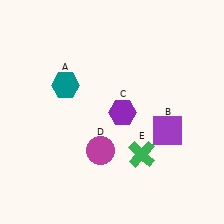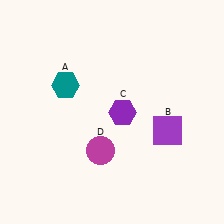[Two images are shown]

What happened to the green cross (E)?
The green cross (E) was removed in Image 2. It was in the bottom-right area of Image 1.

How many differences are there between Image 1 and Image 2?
There is 1 difference between the two images.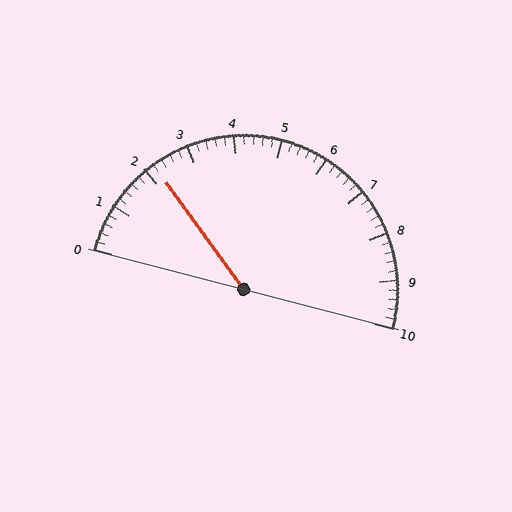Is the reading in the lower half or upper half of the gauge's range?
The reading is in the lower half of the range (0 to 10).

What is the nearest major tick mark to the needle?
The nearest major tick mark is 2.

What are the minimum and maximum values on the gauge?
The gauge ranges from 0 to 10.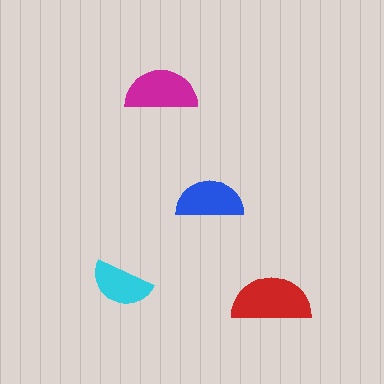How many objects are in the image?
There are 4 objects in the image.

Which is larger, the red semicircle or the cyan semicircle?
The red one.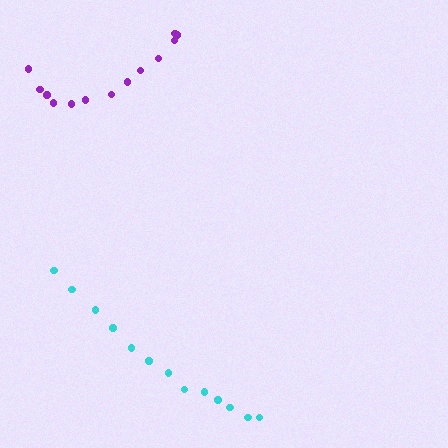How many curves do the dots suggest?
There are 2 distinct paths.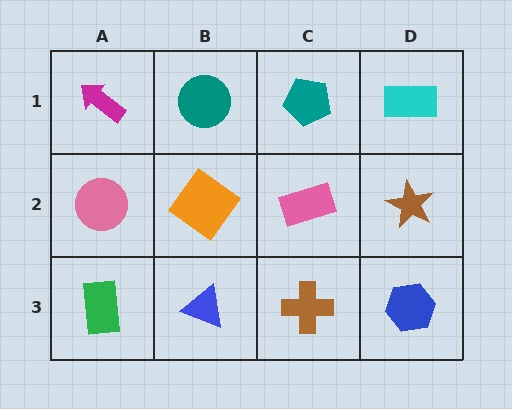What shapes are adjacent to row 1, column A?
A pink circle (row 2, column A), a teal circle (row 1, column B).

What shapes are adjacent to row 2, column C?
A teal pentagon (row 1, column C), a brown cross (row 3, column C), an orange diamond (row 2, column B), a brown star (row 2, column D).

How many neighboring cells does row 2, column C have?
4.